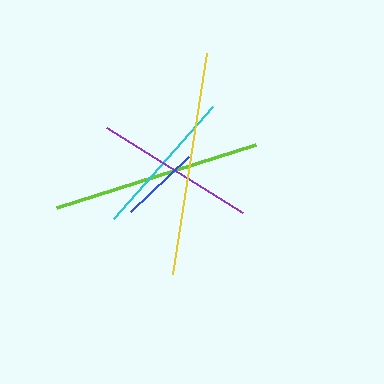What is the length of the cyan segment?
The cyan segment is approximately 150 pixels long.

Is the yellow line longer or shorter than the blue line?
The yellow line is longer than the blue line.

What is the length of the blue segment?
The blue segment is approximately 80 pixels long.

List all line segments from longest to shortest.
From longest to shortest: yellow, lime, purple, cyan, blue.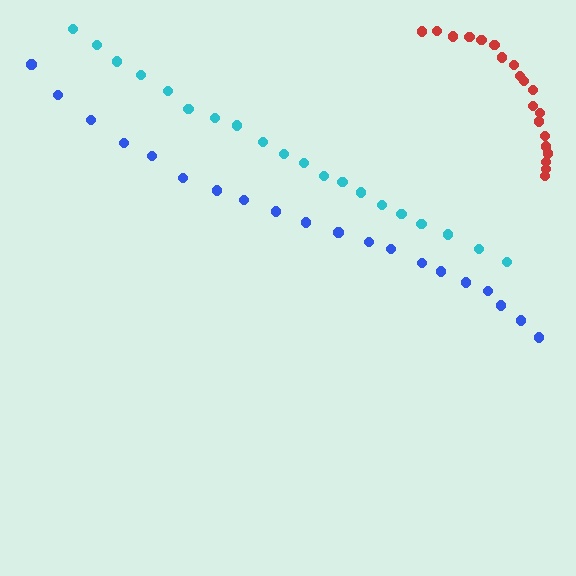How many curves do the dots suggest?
There are 3 distinct paths.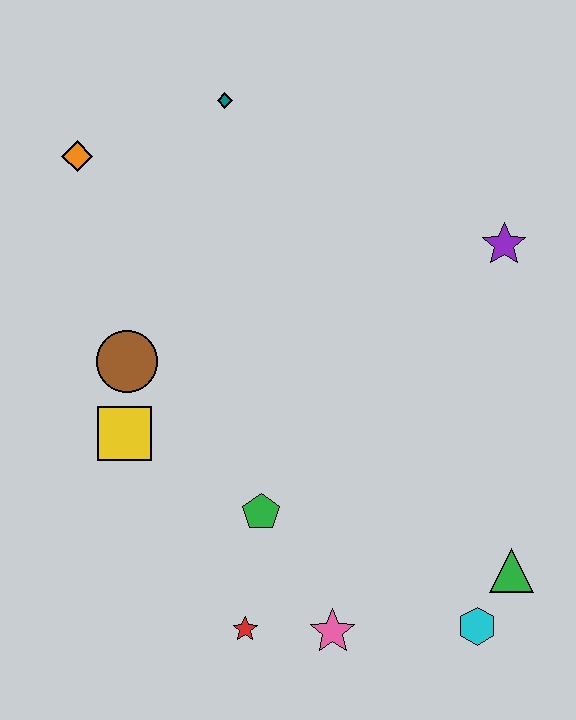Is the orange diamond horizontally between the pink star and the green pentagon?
No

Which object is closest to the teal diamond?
The orange diamond is closest to the teal diamond.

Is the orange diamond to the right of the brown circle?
No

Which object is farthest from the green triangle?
The orange diamond is farthest from the green triangle.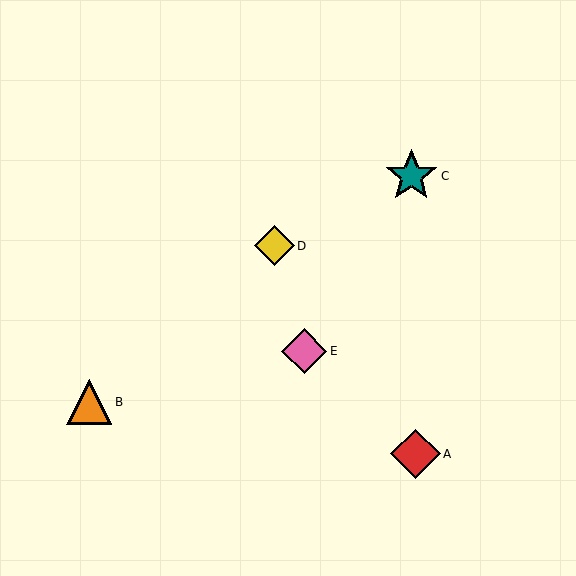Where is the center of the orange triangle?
The center of the orange triangle is at (89, 402).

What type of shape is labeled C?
Shape C is a teal star.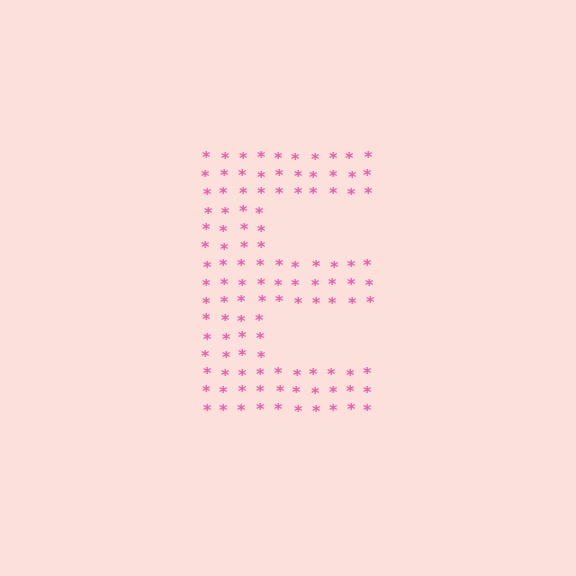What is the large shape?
The large shape is the letter E.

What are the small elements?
The small elements are asterisks.